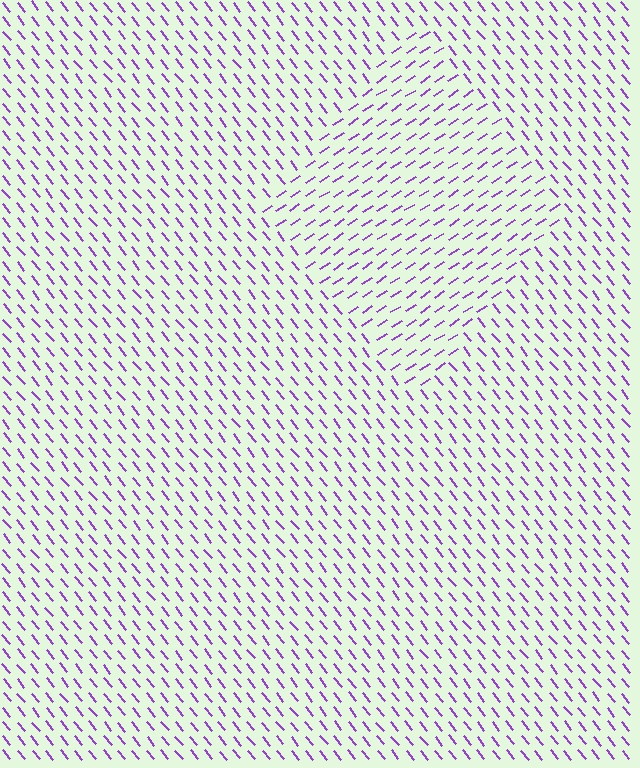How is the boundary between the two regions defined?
The boundary is defined purely by a change in line orientation (approximately 84 degrees difference). All lines are the same color and thickness.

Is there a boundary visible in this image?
Yes, there is a texture boundary formed by a change in line orientation.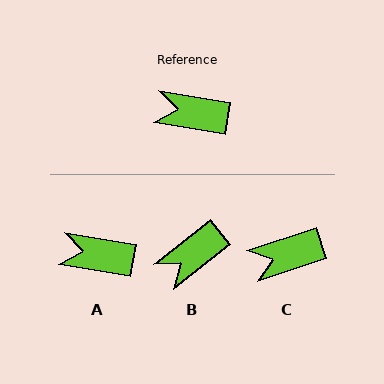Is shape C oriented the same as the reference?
No, it is off by about 28 degrees.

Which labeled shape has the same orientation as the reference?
A.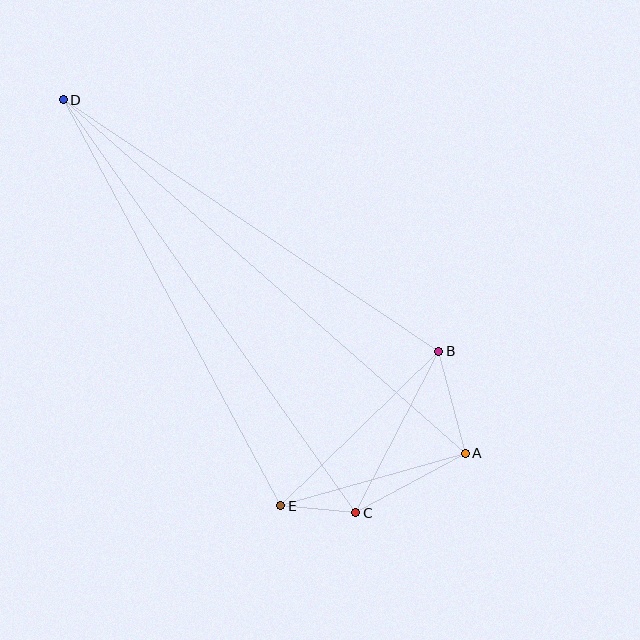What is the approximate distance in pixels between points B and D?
The distance between B and D is approximately 452 pixels.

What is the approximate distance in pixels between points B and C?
The distance between B and C is approximately 181 pixels.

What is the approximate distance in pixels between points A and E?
The distance between A and E is approximately 192 pixels.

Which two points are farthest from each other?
Points A and D are farthest from each other.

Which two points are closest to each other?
Points C and E are closest to each other.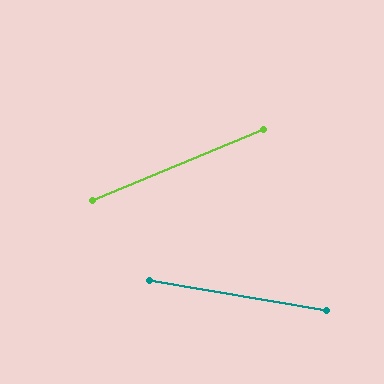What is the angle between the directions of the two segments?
Approximately 32 degrees.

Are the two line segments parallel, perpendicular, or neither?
Neither parallel nor perpendicular — they differ by about 32°.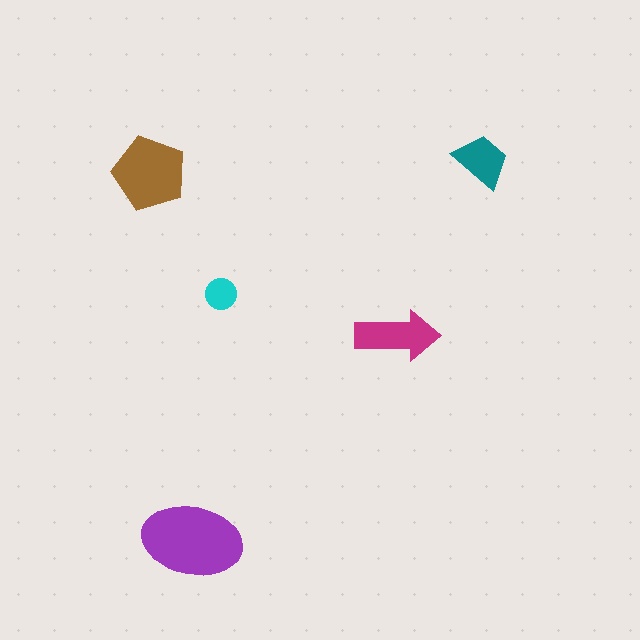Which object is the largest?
The purple ellipse.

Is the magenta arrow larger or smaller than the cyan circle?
Larger.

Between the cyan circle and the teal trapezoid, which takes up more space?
The teal trapezoid.